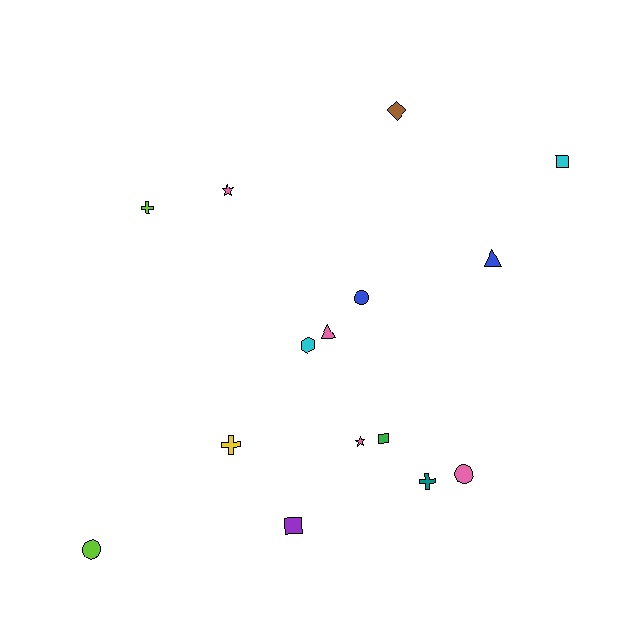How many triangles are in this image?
There are 2 triangles.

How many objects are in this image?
There are 15 objects.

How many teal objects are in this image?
There is 1 teal object.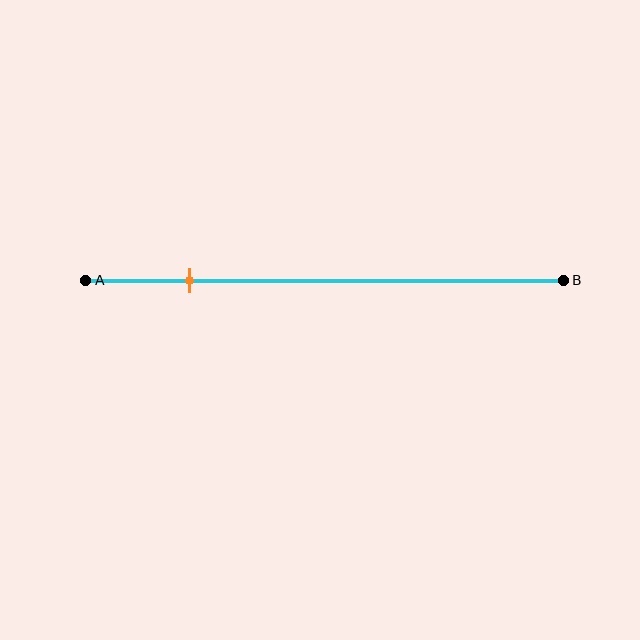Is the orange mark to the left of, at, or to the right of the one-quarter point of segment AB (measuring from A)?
The orange mark is to the left of the one-quarter point of segment AB.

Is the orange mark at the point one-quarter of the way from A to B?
No, the mark is at about 20% from A, not at the 25% one-quarter point.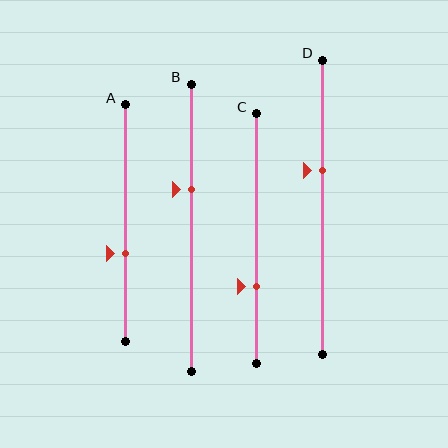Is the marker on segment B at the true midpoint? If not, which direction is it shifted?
No, the marker on segment B is shifted upward by about 13% of the segment length.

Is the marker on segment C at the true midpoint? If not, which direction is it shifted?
No, the marker on segment C is shifted downward by about 19% of the segment length.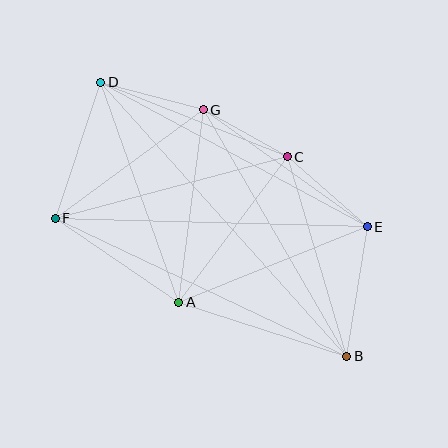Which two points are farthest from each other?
Points B and D are farthest from each other.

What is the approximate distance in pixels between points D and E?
The distance between D and E is approximately 304 pixels.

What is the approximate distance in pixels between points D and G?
The distance between D and G is approximately 106 pixels.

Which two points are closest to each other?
Points C and G are closest to each other.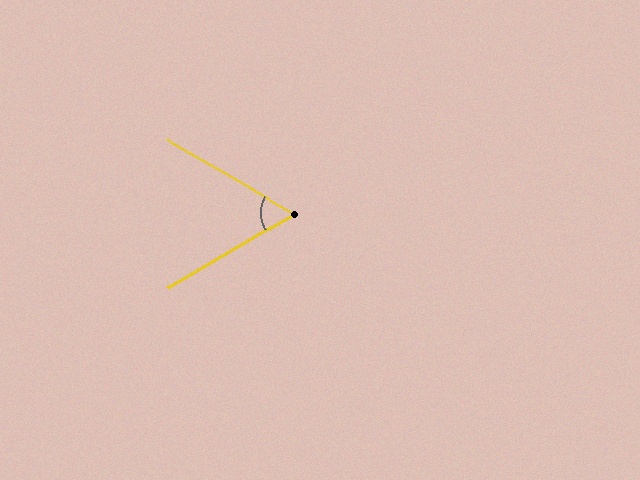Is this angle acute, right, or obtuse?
It is acute.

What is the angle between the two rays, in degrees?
Approximately 61 degrees.